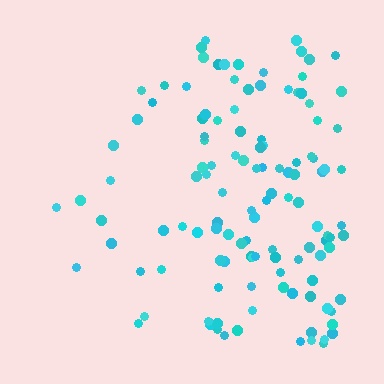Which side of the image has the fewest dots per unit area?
The left.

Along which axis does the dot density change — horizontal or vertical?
Horizontal.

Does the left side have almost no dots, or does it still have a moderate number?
Still a moderate number, just noticeably fewer than the right.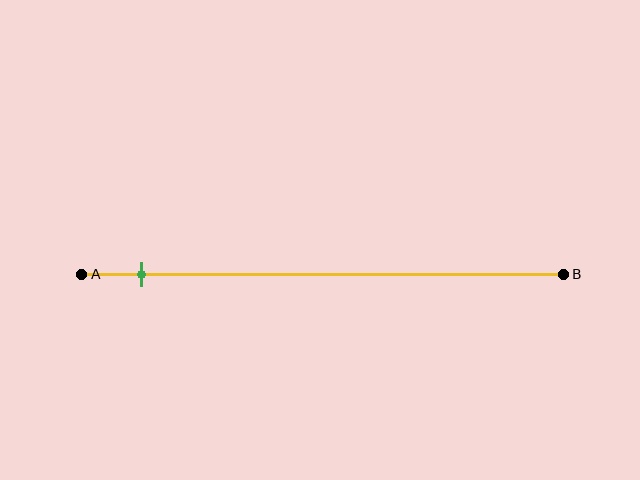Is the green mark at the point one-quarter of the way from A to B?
No, the mark is at about 10% from A, not at the 25% one-quarter point.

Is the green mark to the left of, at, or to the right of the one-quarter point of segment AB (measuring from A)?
The green mark is to the left of the one-quarter point of segment AB.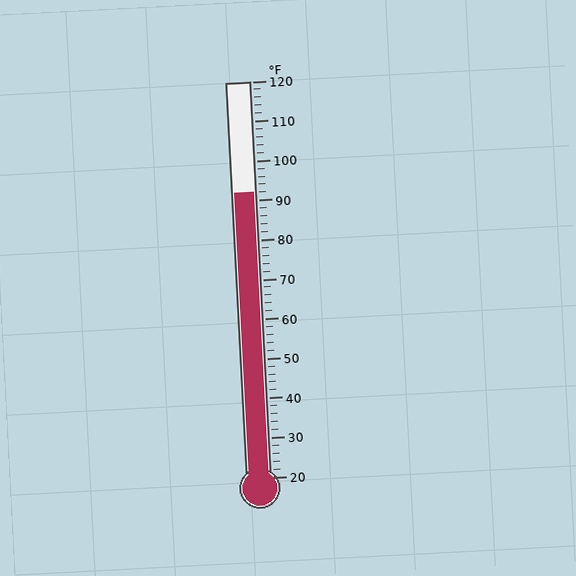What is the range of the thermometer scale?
The thermometer scale ranges from 20°F to 120°F.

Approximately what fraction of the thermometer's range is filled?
The thermometer is filled to approximately 70% of its range.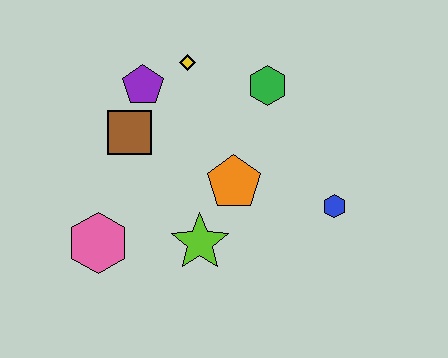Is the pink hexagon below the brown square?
Yes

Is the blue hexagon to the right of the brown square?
Yes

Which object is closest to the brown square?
The purple pentagon is closest to the brown square.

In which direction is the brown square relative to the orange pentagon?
The brown square is to the left of the orange pentagon.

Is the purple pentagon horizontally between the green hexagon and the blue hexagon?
No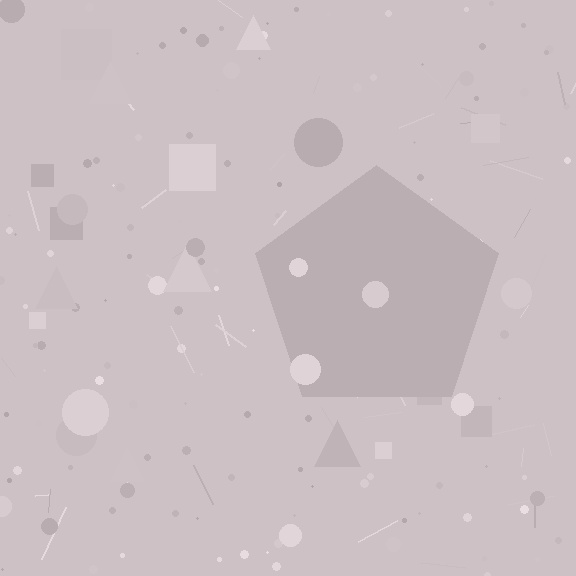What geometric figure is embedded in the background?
A pentagon is embedded in the background.